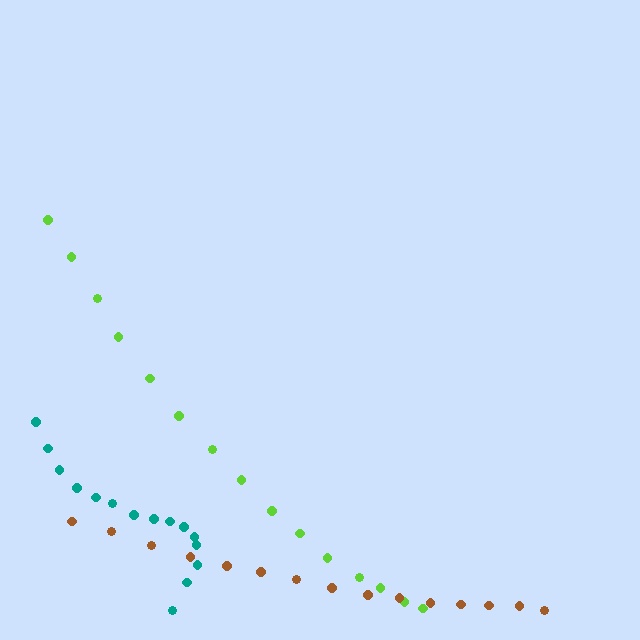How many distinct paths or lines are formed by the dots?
There are 3 distinct paths.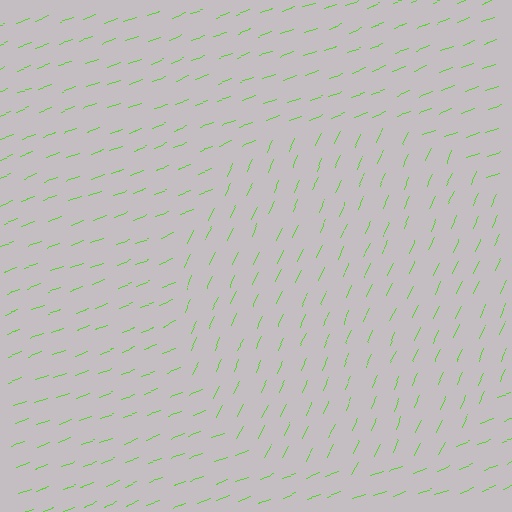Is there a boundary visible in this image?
Yes, there is a texture boundary formed by a change in line orientation.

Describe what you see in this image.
The image is filled with small lime line segments. A circle region in the image has lines oriented differently from the surrounding lines, creating a visible texture boundary.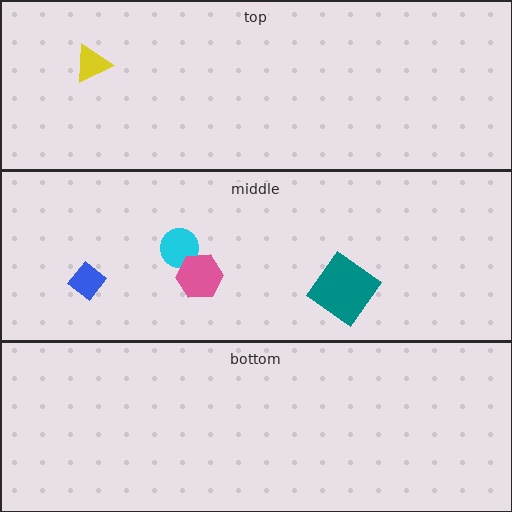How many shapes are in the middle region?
4.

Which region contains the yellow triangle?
The top region.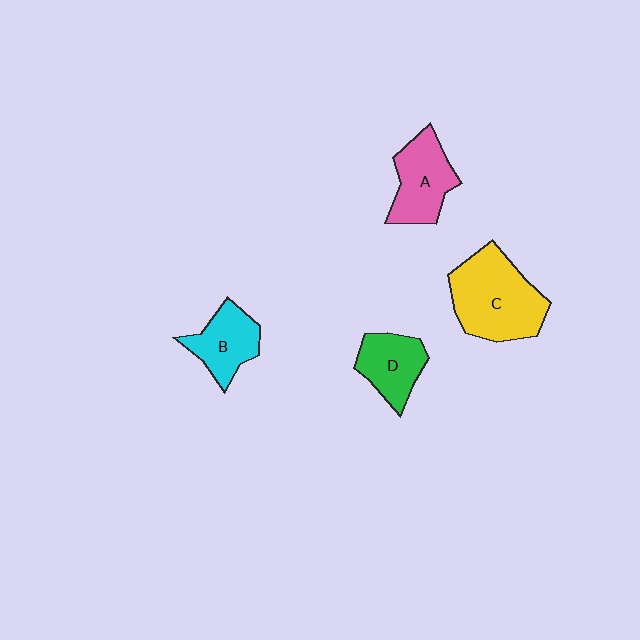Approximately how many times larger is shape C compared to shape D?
Approximately 1.8 times.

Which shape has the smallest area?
Shape D (green).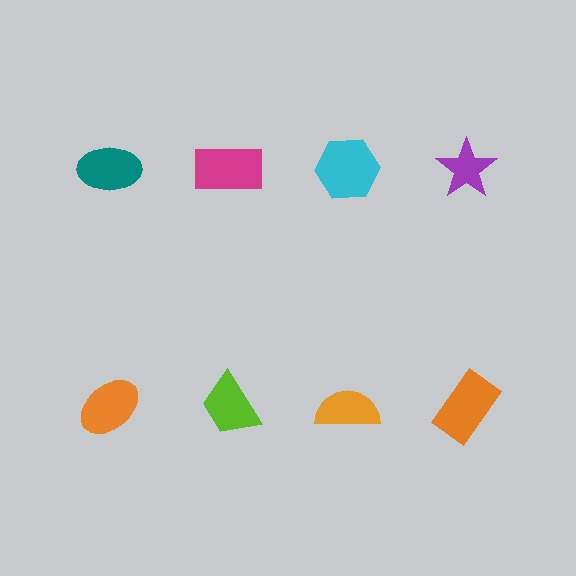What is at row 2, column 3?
An orange semicircle.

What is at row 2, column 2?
A lime trapezoid.